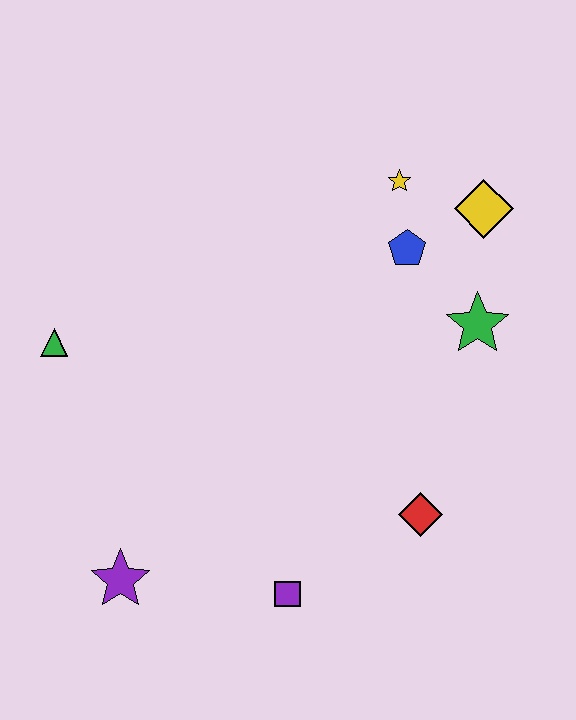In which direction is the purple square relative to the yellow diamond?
The purple square is below the yellow diamond.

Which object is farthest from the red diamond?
The green triangle is farthest from the red diamond.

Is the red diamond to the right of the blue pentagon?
Yes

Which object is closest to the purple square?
The red diamond is closest to the purple square.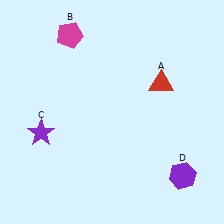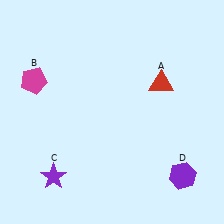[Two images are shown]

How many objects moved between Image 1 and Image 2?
2 objects moved between the two images.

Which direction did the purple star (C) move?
The purple star (C) moved down.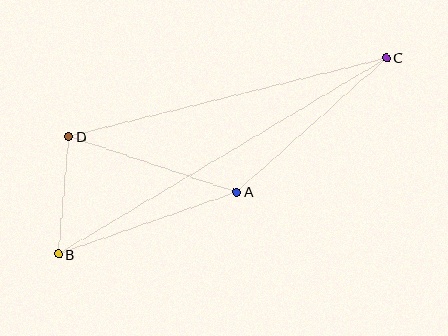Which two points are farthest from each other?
Points B and C are farthest from each other.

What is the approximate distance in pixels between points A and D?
The distance between A and D is approximately 176 pixels.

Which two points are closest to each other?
Points B and D are closest to each other.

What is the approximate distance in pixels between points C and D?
The distance between C and D is approximately 327 pixels.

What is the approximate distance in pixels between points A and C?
The distance between A and C is approximately 201 pixels.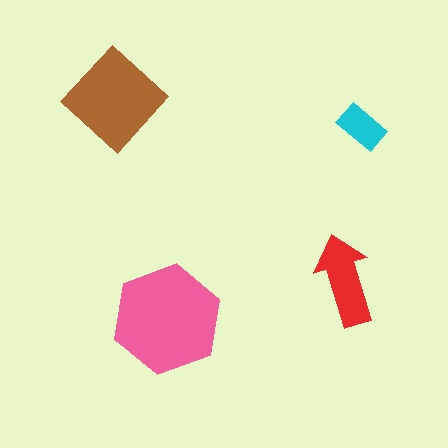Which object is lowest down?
The pink hexagon is bottommost.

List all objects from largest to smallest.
The pink hexagon, the brown diamond, the red arrow, the cyan rectangle.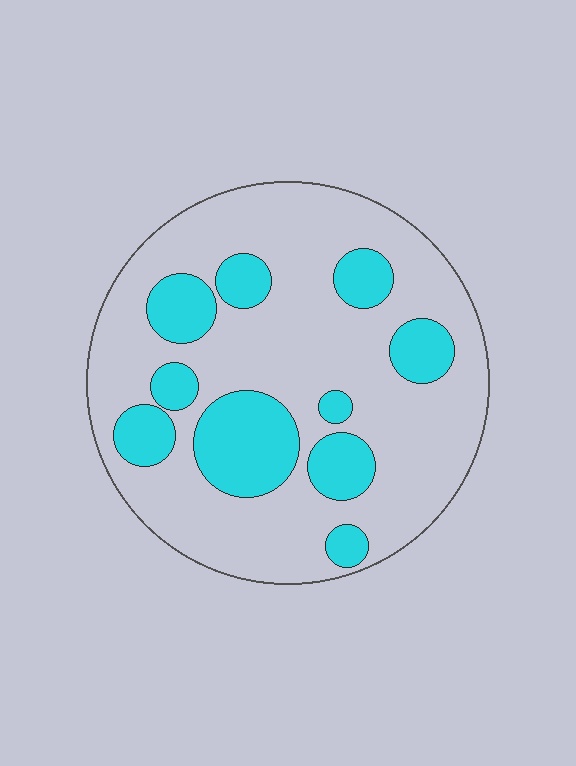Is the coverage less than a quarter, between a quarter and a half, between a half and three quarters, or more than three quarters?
Between a quarter and a half.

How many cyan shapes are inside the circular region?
10.